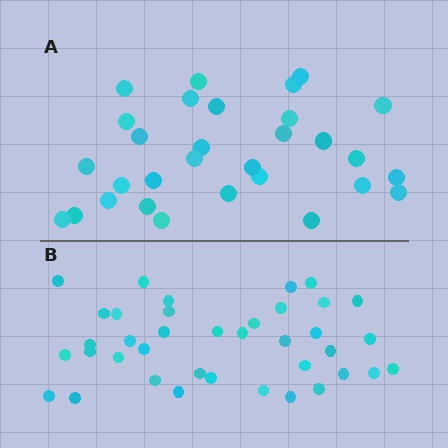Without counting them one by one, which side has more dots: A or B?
Region B (the bottom region) has more dots.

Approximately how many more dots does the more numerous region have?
Region B has roughly 8 or so more dots than region A.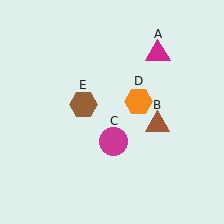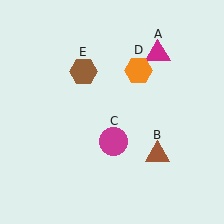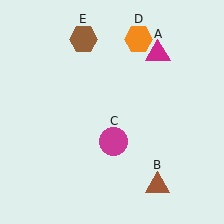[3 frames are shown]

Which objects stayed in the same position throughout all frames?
Magenta triangle (object A) and magenta circle (object C) remained stationary.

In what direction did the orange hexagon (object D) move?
The orange hexagon (object D) moved up.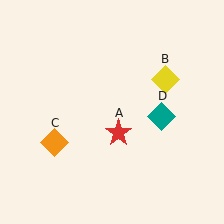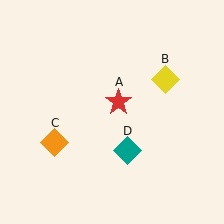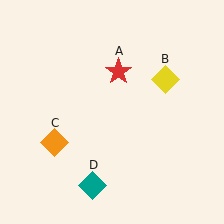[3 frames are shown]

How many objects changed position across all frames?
2 objects changed position: red star (object A), teal diamond (object D).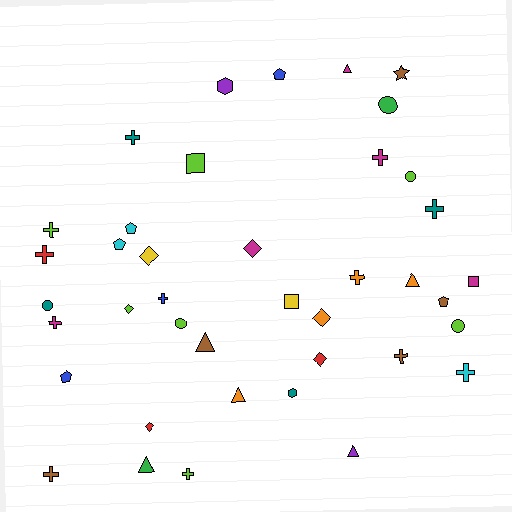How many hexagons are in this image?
There are 2 hexagons.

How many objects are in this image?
There are 40 objects.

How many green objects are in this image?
There are 2 green objects.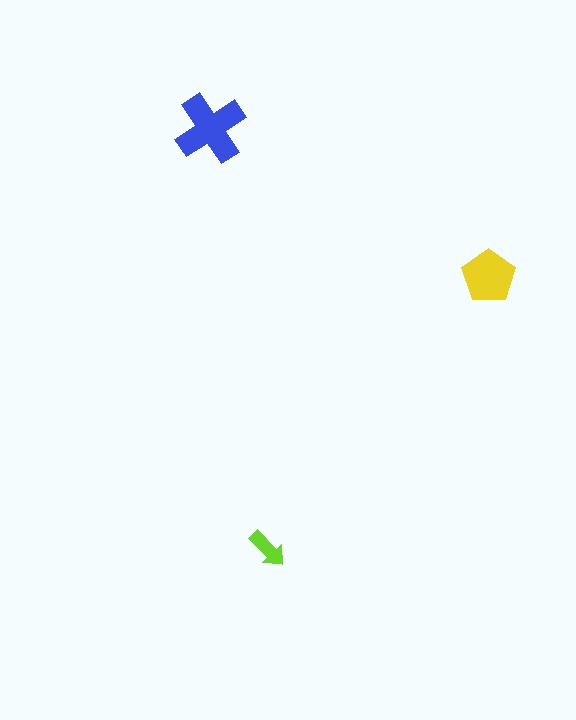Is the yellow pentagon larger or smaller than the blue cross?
Smaller.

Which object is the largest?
The blue cross.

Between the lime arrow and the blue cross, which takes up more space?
The blue cross.